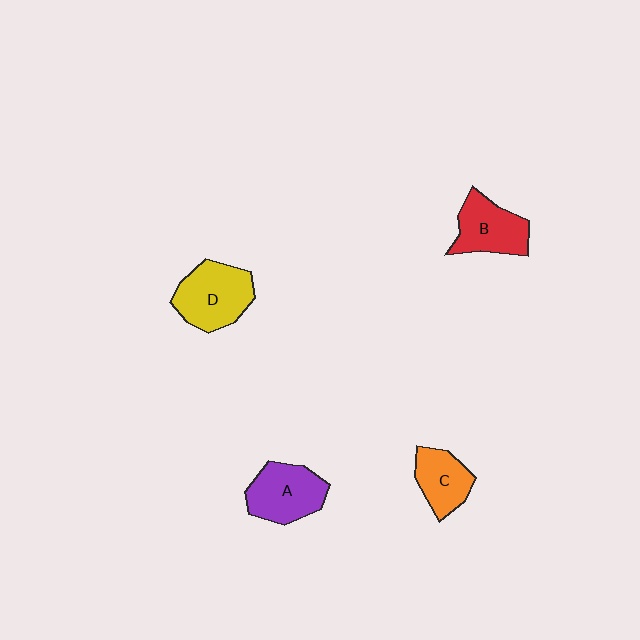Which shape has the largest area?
Shape D (yellow).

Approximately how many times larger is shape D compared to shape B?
Approximately 1.2 times.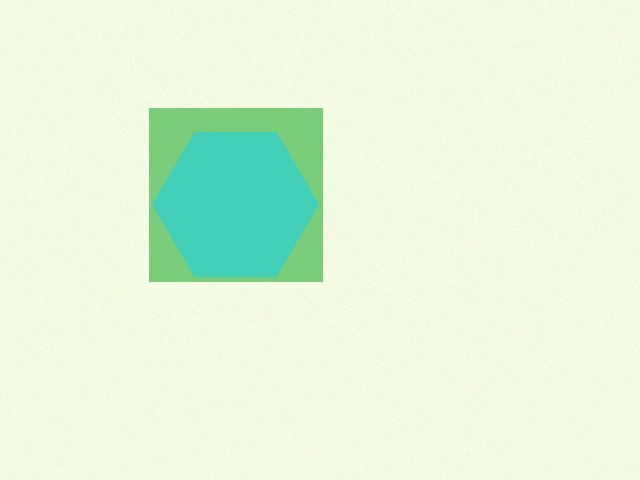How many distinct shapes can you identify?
There are 2 distinct shapes: a green square, a cyan hexagon.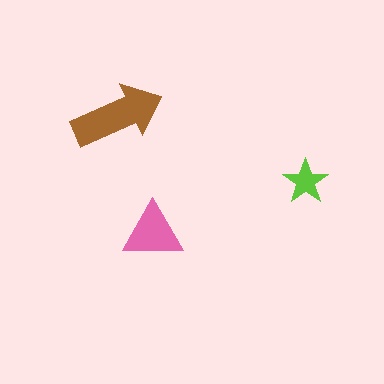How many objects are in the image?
There are 3 objects in the image.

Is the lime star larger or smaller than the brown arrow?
Smaller.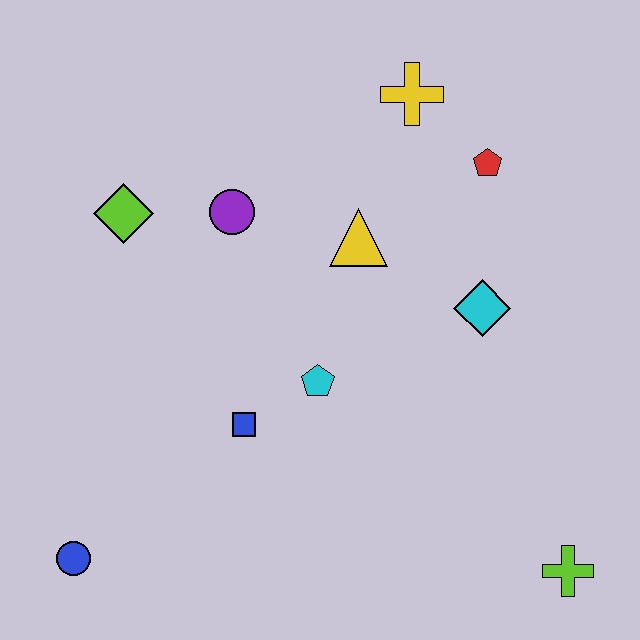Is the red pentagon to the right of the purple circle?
Yes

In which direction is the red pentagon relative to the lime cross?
The red pentagon is above the lime cross.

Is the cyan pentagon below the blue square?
No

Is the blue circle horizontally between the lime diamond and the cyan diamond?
No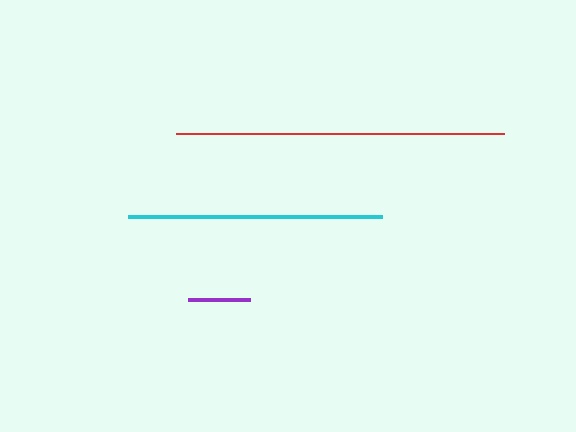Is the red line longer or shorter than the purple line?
The red line is longer than the purple line.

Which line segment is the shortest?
The purple line is the shortest at approximately 62 pixels.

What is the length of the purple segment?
The purple segment is approximately 62 pixels long.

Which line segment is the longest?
The red line is the longest at approximately 328 pixels.